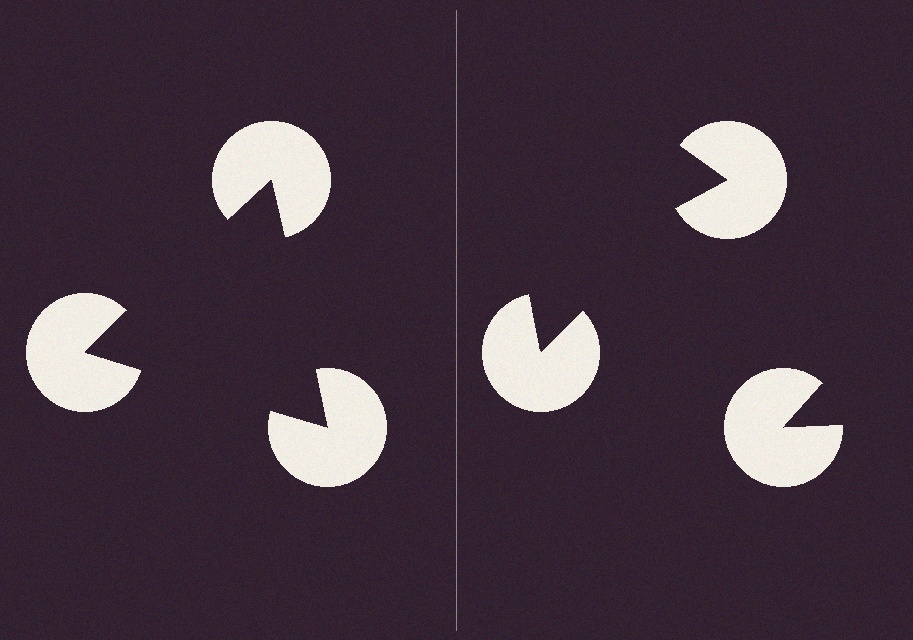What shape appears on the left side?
An illusory triangle.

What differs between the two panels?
The pac-man discs are positioned identically on both sides; only the wedge orientations differ. On the left they align to a triangle; on the right they are misaligned.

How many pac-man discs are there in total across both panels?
6 — 3 on each side.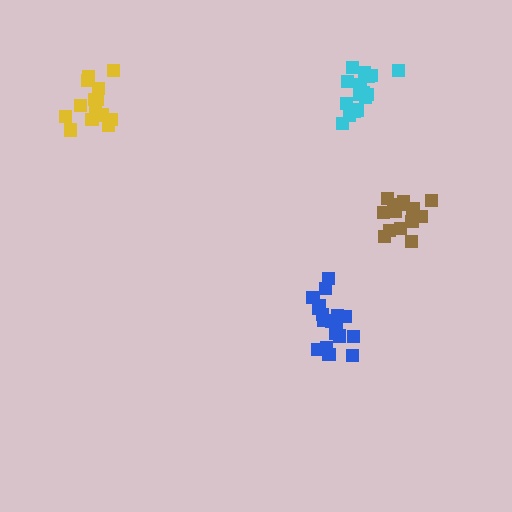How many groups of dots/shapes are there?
There are 4 groups.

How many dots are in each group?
Group 1: 17 dots, Group 2: 19 dots, Group 3: 15 dots, Group 4: 16 dots (67 total).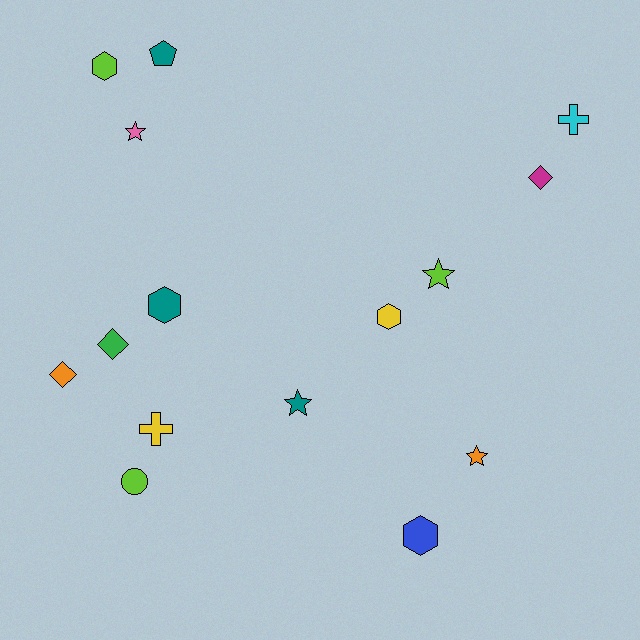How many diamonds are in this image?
There are 3 diamonds.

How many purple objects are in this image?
There are no purple objects.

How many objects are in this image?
There are 15 objects.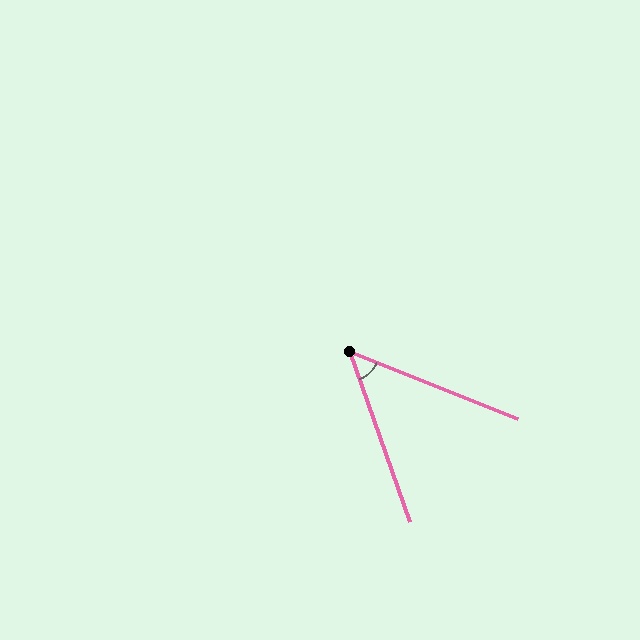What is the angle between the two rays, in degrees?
Approximately 49 degrees.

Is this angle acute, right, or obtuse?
It is acute.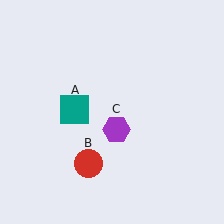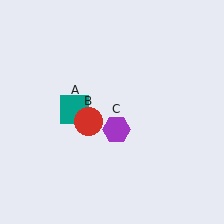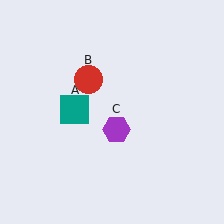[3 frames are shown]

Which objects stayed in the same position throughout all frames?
Teal square (object A) and purple hexagon (object C) remained stationary.